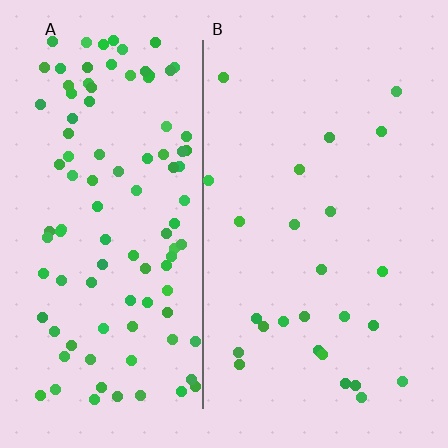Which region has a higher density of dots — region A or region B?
A (the left).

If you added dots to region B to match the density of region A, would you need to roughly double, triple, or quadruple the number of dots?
Approximately quadruple.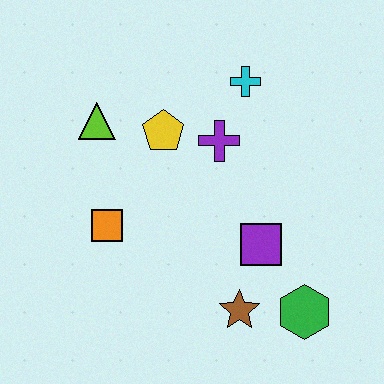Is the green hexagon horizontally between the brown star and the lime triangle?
No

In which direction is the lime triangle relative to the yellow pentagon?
The lime triangle is to the left of the yellow pentagon.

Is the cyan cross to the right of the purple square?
No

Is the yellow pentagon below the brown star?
No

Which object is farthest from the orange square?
The green hexagon is farthest from the orange square.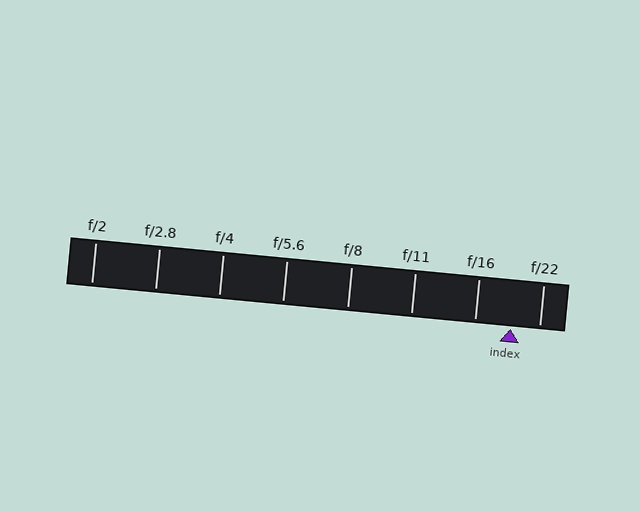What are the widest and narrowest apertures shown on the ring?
The widest aperture shown is f/2 and the narrowest is f/22.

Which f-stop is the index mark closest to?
The index mark is closest to f/22.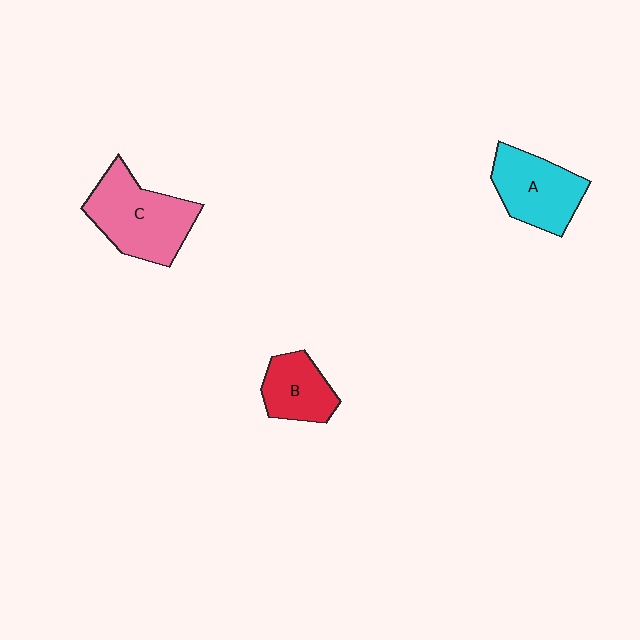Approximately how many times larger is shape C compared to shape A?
Approximately 1.2 times.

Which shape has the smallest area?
Shape B (red).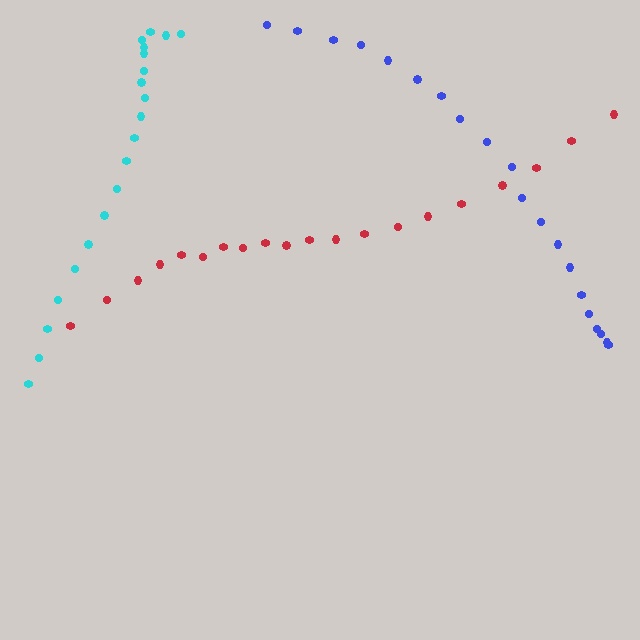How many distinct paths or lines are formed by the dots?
There are 3 distinct paths.